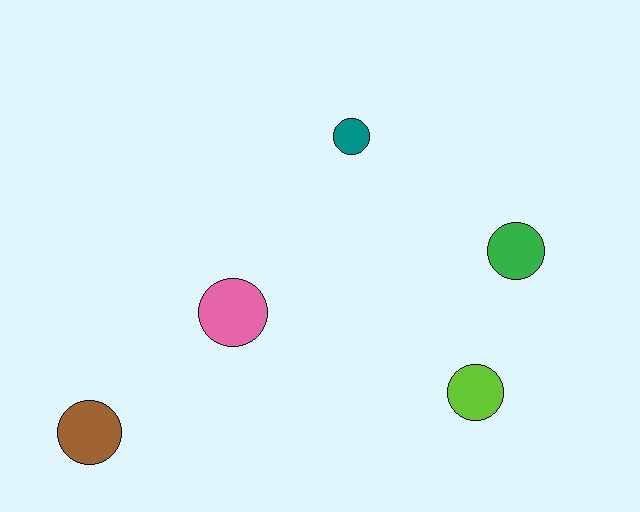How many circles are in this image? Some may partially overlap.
There are 5 circles.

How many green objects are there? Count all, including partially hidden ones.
There is 1 green object.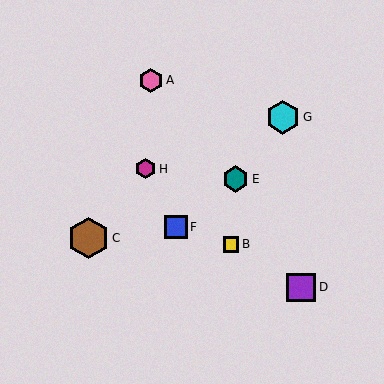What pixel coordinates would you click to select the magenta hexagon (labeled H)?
Click at (146, 169) to select the magenta hexagon H.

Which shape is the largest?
The brown hexagon (labeled C) is the largest.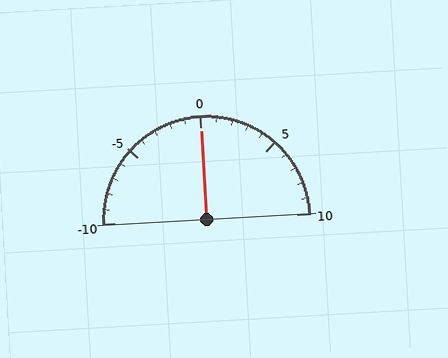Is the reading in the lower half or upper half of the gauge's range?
The reading is in the upper half of the range (-10 to 10).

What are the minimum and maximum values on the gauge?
The gauge ranges from -10 to 10.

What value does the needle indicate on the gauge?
The needle indicates approximately 0.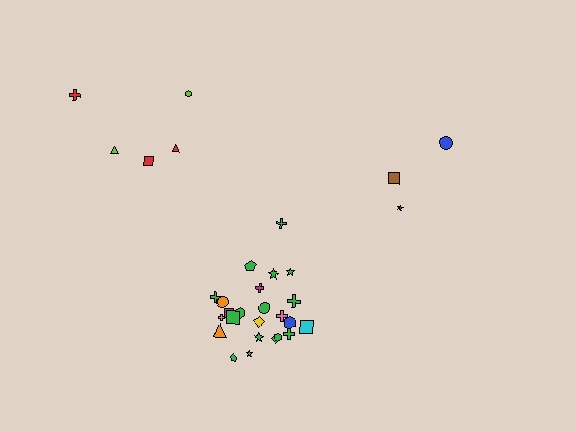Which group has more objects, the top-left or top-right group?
The top-left group.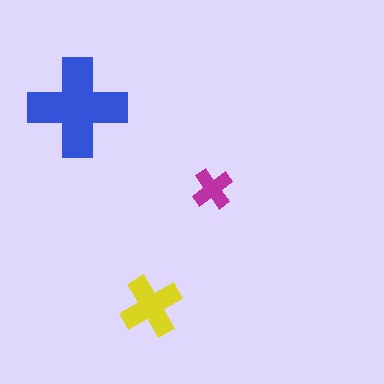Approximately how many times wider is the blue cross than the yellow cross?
About 1.5 times wider.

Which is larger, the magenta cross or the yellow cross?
The yellow one.